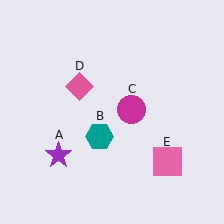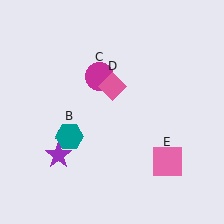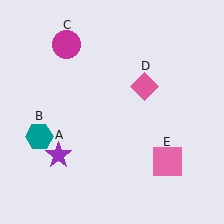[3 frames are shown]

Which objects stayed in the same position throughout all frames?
Purple star (object A) and pink square (object E) remained stationary.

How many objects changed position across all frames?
3 objects changed position: teal hexagon (object B), magenta circle (object C), pink diamond (object D).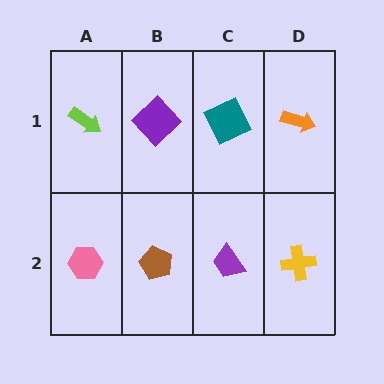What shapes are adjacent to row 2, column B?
A purple diamond (row 1, column B), a pink hexagon (row 2, column A), a purple trapezoid (row 2, column C).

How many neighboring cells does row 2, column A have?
2.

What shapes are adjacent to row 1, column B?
A brown pentagon (row 2, column B), a lime arrow (row 1, column A), a teal square (row 1, column C).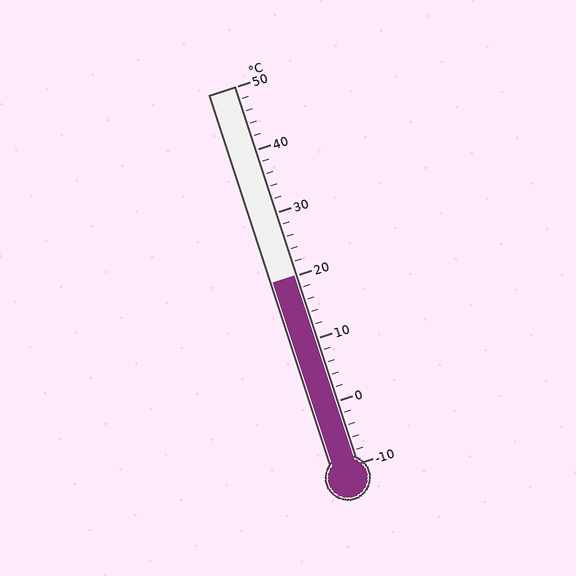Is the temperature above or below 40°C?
The temperature is below 40°C.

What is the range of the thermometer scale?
The thermometer scale ranges from -10°C to 50°C.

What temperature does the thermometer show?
The thermometer shows approximately 20°C.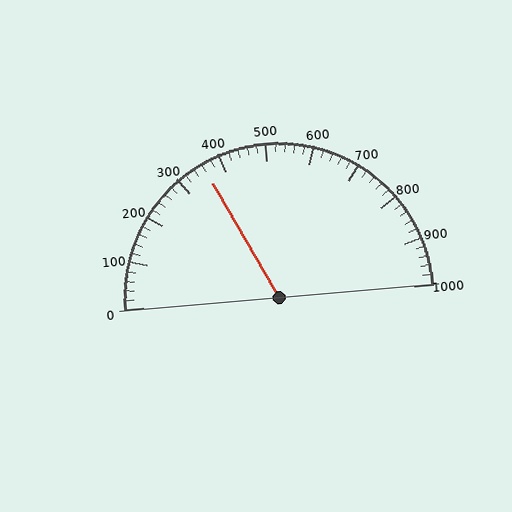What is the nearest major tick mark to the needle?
The nearest major tick mark is 400.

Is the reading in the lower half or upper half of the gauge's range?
The reading is in the lower half of the range (0 to 1000).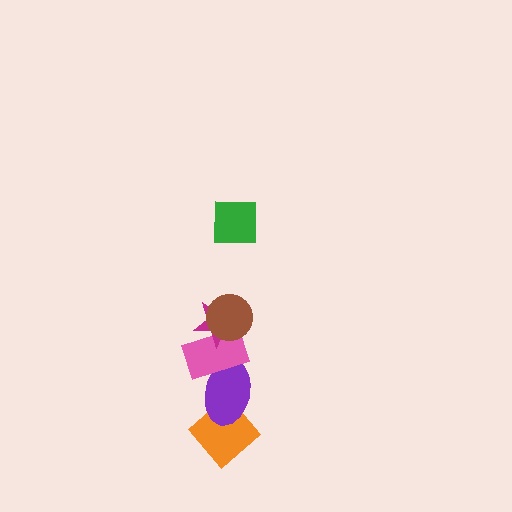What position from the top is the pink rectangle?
The pink rectangle is 4th from the top.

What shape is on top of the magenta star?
The brown circle is on top of the magenta star.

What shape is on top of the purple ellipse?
The pink rectangle is on top of the purple ellipse.